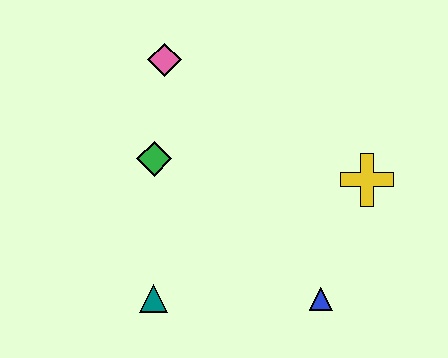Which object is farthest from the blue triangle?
The pink diamond is farthest from the blue triangle.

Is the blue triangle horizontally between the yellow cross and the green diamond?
Yes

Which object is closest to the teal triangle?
The green diamond is closest to the teal triangle.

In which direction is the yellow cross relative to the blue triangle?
The yellow cross is above the blue triangle.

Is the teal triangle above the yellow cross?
No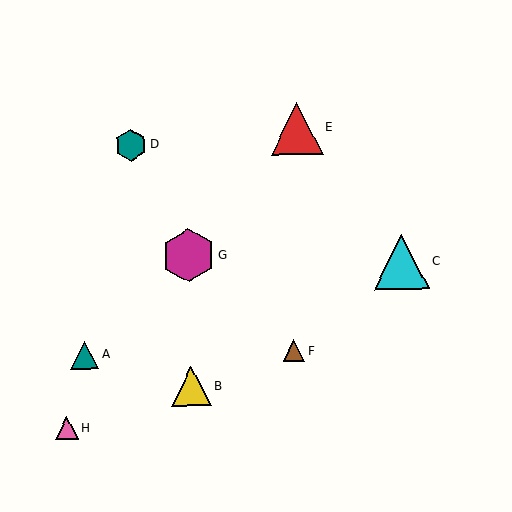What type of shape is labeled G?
Shape G is a magenta hexagon.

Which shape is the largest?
The cyan triangle (labeled C) is the largest.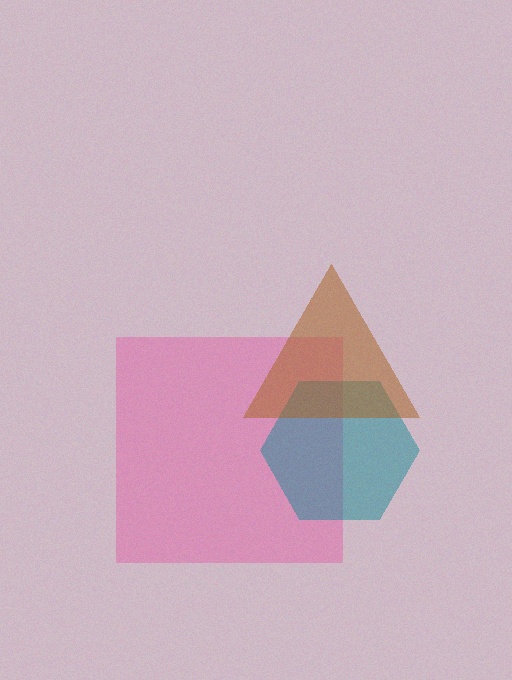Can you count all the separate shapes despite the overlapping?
Yes, there are 3 separate shapes.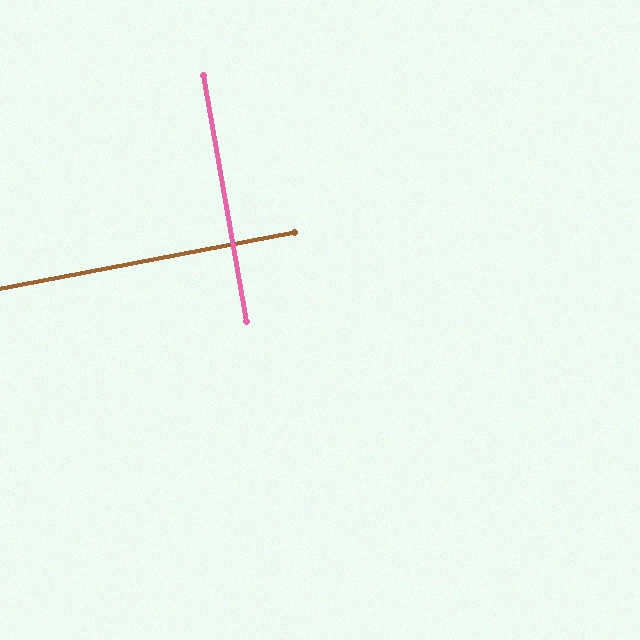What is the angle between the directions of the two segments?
Approximately 89 degrees.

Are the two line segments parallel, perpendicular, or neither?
Perpendicular — they meet at approximately 89°.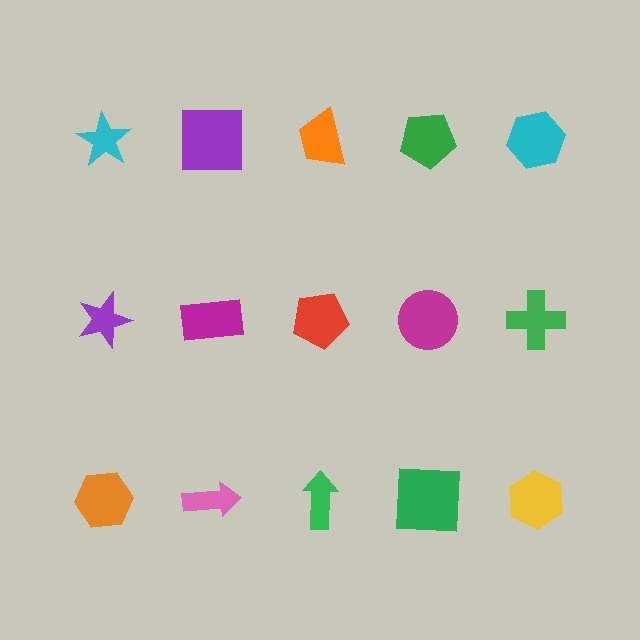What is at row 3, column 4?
A green square.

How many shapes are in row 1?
5 shapes.